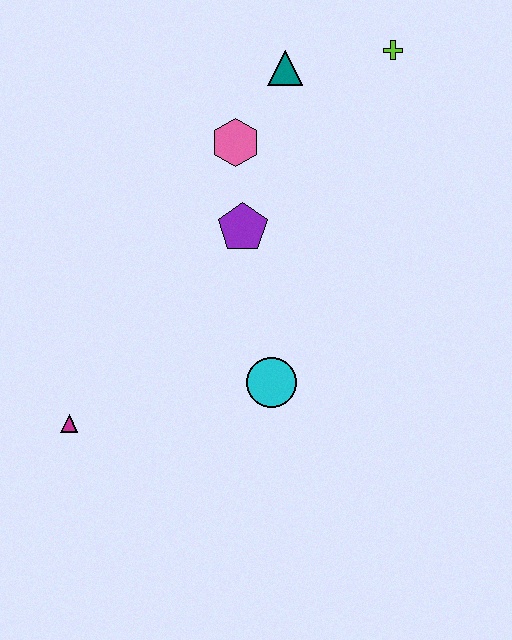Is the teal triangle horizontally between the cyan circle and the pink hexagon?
No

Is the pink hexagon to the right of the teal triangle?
No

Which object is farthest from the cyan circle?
The lime cross is farthest from the cyan circle.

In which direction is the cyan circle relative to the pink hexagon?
The cyan circle is below the pink hexagon.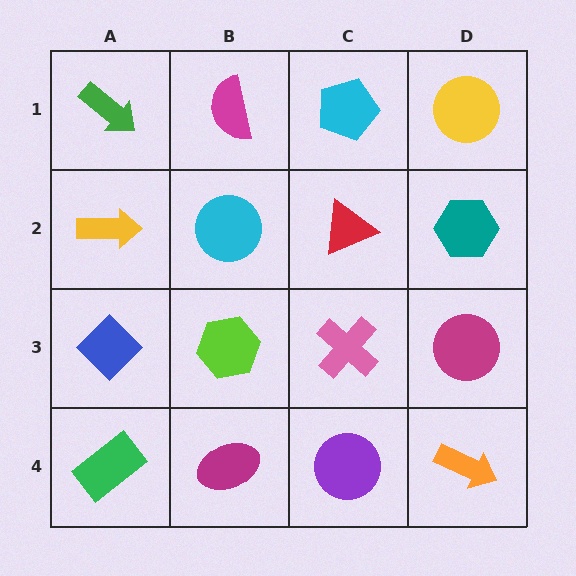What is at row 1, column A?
A green arrow.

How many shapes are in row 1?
4 shapes.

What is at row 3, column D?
A magenta circle.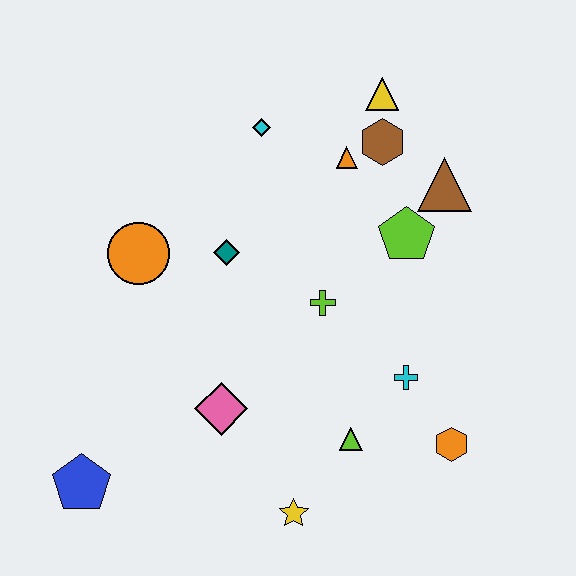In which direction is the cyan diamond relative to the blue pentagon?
The cyan diamond is above the blue pentagon.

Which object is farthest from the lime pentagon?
The blue pentagon is farthest from the lime pentagon.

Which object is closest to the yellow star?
The lime triangle is closest to the yellow star.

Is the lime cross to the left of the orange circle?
No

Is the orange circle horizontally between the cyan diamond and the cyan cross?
No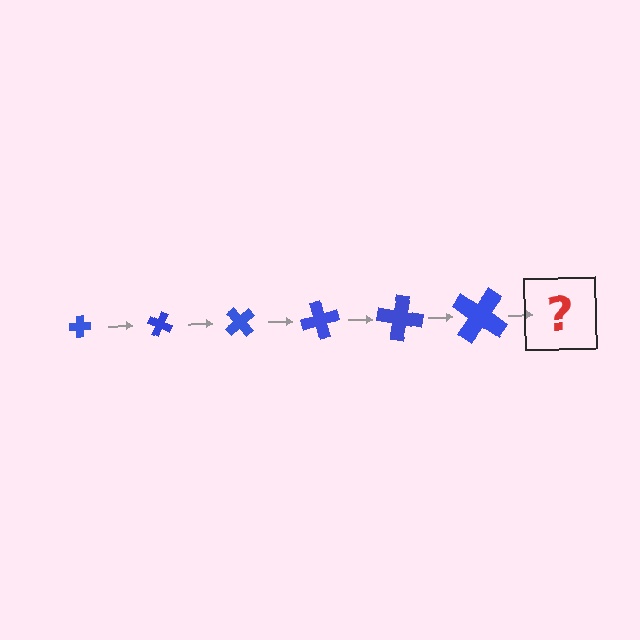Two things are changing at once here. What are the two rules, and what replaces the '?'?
The two rules are that the cross grows larger each step and it rotates 25 degrees each step. The '?' should be a cross, larger than the previous one and rotated 150 degrees from the start.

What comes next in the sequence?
The next element should be a cross, larger than the previous one and rotated 150 degrees from the start.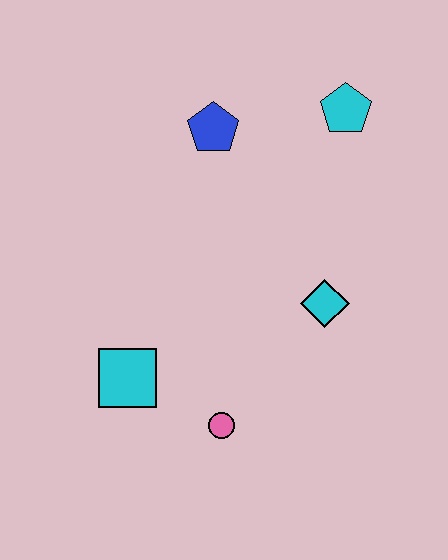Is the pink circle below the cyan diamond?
Yes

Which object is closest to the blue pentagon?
The cyan pentagon is closest to the blue pentagon.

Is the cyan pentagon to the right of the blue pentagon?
Yes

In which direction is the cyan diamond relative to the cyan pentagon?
The cyan diamond is below the cyan pentagon.